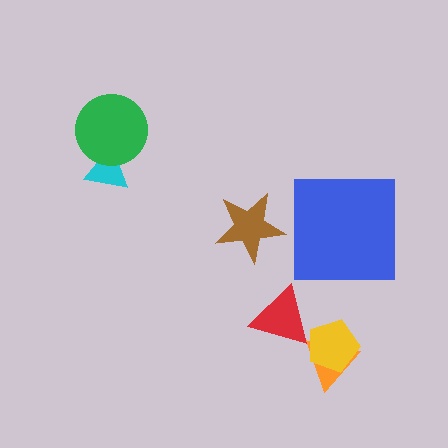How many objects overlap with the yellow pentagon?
1 object overlaps with the yellow pentagon.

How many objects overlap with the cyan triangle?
1 object overlaps with the cyan triangle.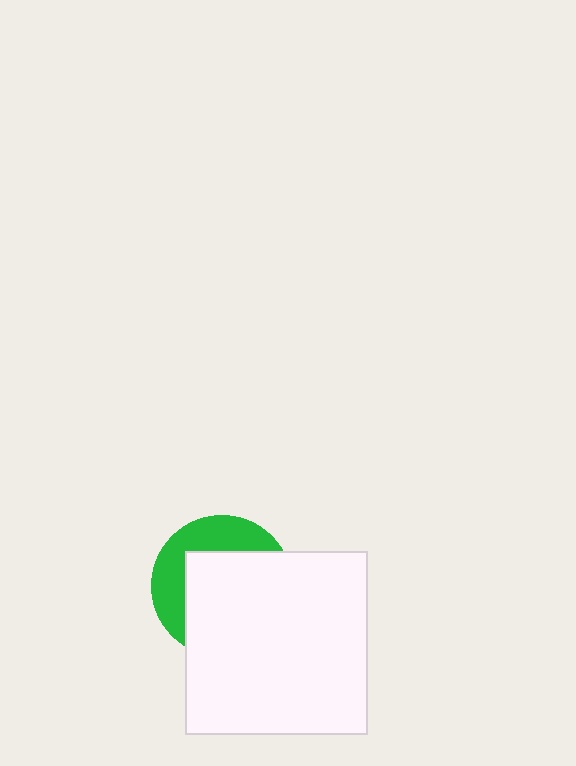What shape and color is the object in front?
The object in front is a white square.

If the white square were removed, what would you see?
You would see the complete green circle.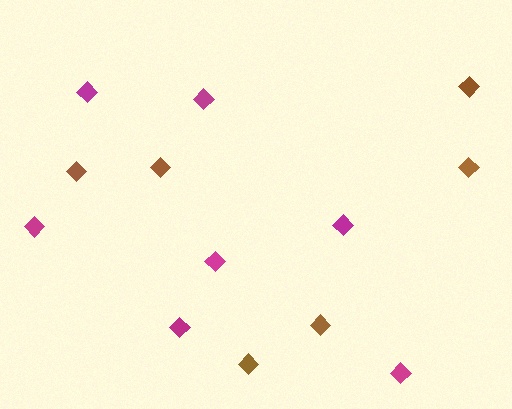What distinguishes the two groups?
There are 2 groups: one group of brown diamonds (6) and one group of magenta diamonds (7).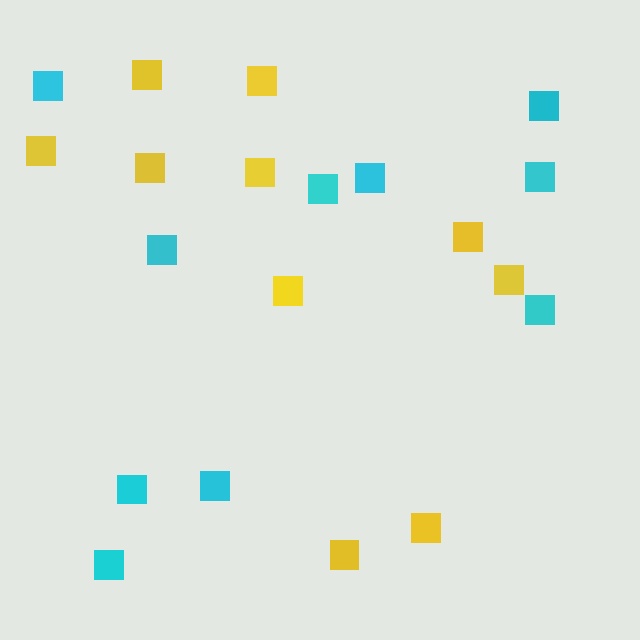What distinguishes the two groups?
There are 2 groups: one group of cyan squares (10) and one group of yellow squares (10).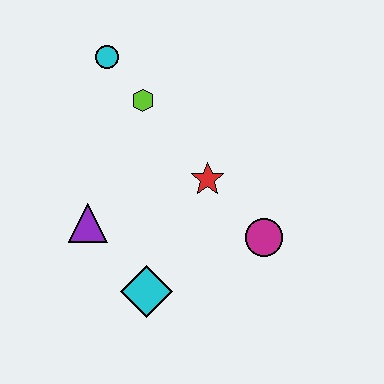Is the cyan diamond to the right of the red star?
No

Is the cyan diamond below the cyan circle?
Yes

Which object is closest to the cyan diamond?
The purple triangle is closest to the cyan diamond.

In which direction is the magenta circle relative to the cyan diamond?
The magenta circle is to the right of the cyan diamond.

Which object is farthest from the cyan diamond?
The cyan circle is farthest from the cyan diamond.